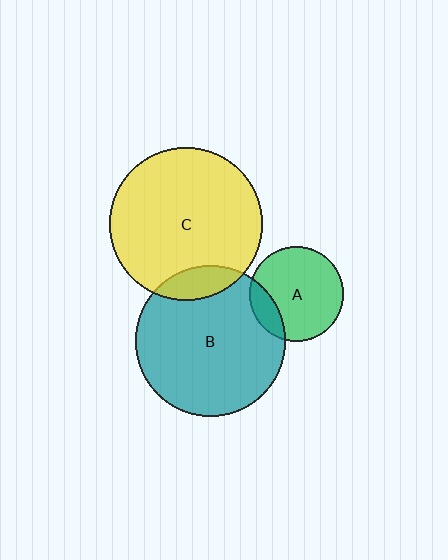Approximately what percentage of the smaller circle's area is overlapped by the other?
Approximately 10%.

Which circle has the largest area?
Circle C (yellow).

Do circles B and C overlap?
Yes.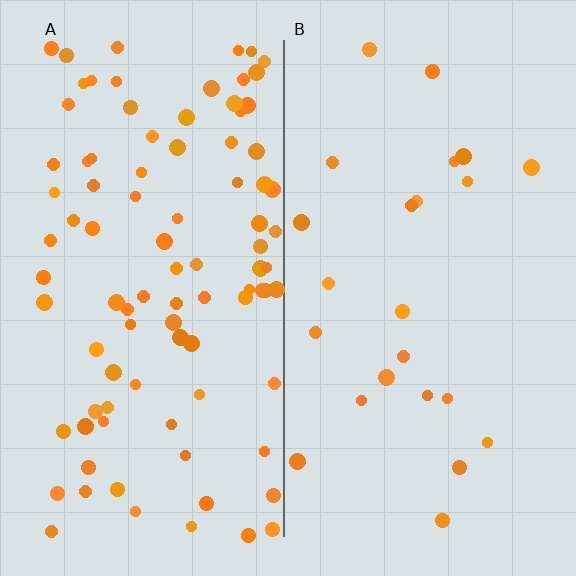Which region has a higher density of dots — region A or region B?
A (the left).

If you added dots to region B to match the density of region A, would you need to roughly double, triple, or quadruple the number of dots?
Approximately quadruple.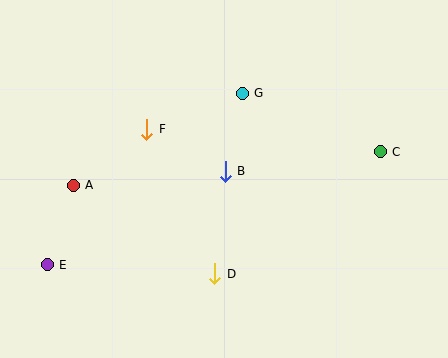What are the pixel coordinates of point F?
Point F is at (147, 129).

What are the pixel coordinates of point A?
Point A is at (73, 185).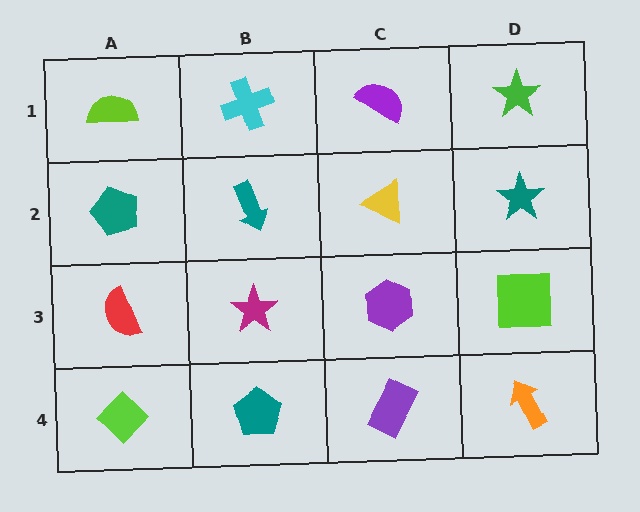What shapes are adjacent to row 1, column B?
A teal arrow (row 2, column B), a lime semicircle (row 1, column A), a purple semicircle (row 1, column C).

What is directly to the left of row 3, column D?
A purple hexagon.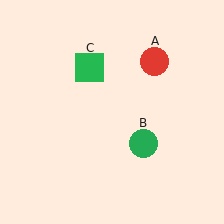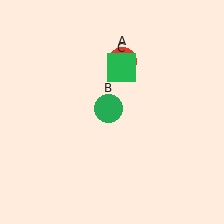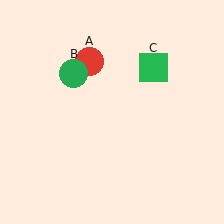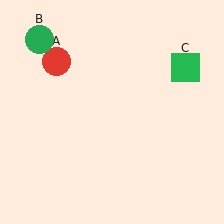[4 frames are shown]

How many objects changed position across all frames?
3 objects changed position: red circle (object A), green circle (object B), green square (object C).